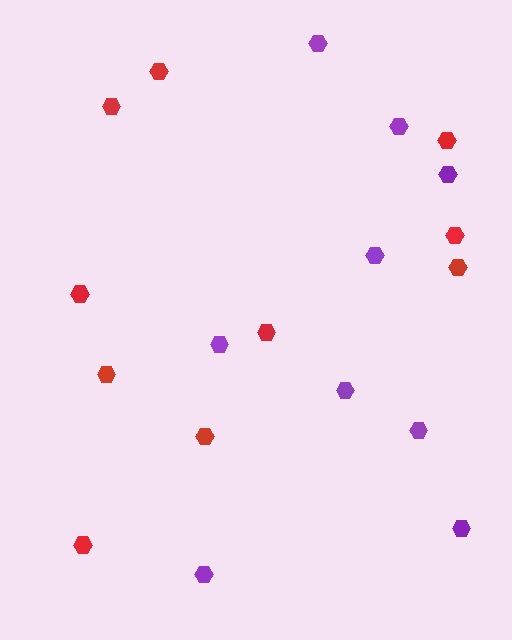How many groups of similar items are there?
There are 2 groups: one group of red hexagons (10) and one group of purple hexagons (9).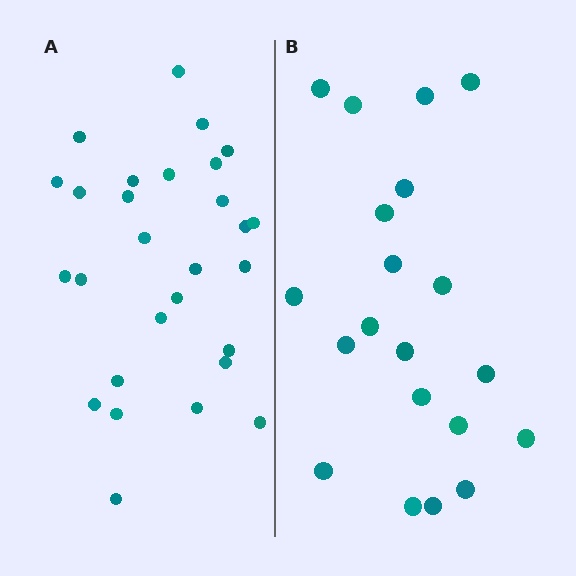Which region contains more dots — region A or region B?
Region A (the left region) has more dots.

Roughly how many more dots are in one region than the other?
Region A has roughly 8 or so more dots than region B.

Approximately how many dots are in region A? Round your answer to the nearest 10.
About 30 dots. (The exact count is 28, which rounds to 30.)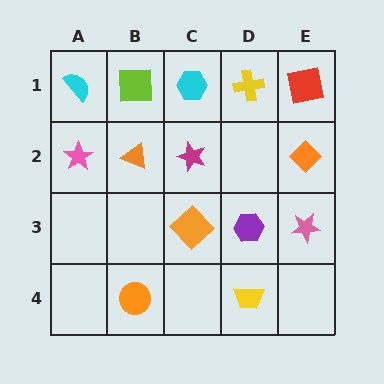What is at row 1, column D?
A yellow cross.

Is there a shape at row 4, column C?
No, that cell is empty.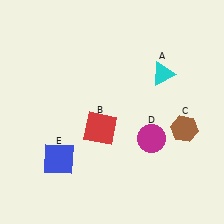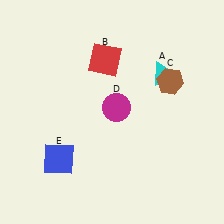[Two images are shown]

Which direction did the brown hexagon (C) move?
The brown hexagon (C) moved up.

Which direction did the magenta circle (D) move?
The magenta circle (D) moved left.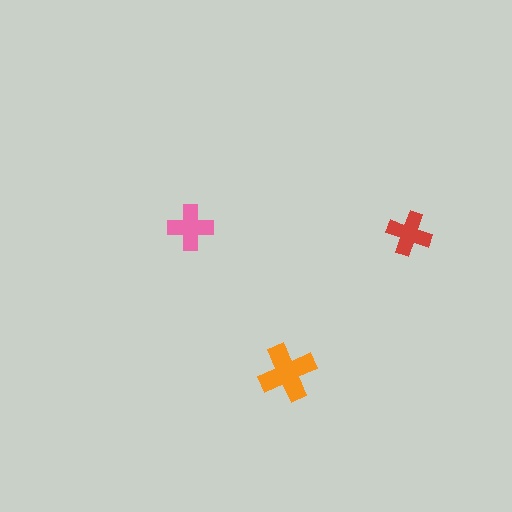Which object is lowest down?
The orange cross is bottommost.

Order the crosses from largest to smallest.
the orange one, the pink one, the red one.